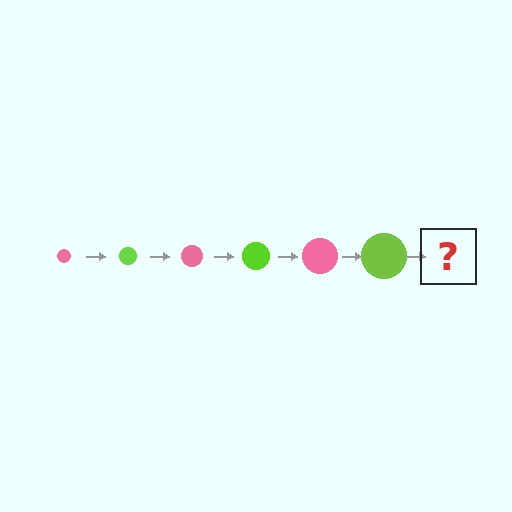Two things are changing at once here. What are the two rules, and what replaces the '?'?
The two rules are that the circle grows larger each step and the color cycles through pink and lime. The '?' should be a pink circle, larger than the previous one.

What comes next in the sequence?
The next element should be a pink circle, larger than the previous one.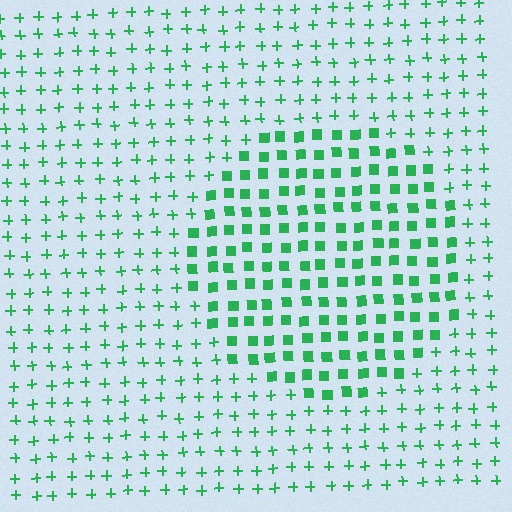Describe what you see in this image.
The image is filled with small green elements arranged in a uniform grid. A circle-shaped region contains squares, while the surrounding area contains plus signs. The boundary is defined purely by the change in element shape.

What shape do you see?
I see a circle.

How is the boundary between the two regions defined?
The boundary is defined by a change in element shape: squares inside vs. plus signs outside. All elements share the same color and spacing.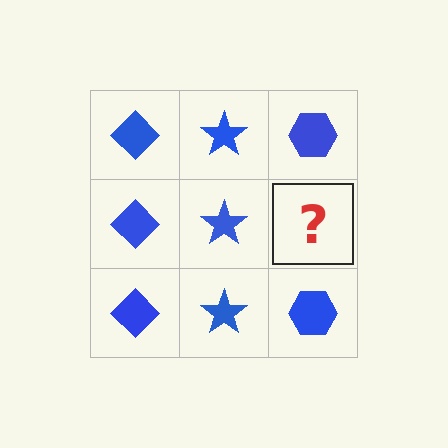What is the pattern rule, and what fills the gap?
The rule is that each column has a consistent shape. The gap should be filled with a blue hexagon.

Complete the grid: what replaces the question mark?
The question mark should be replaced with a blue hexagon.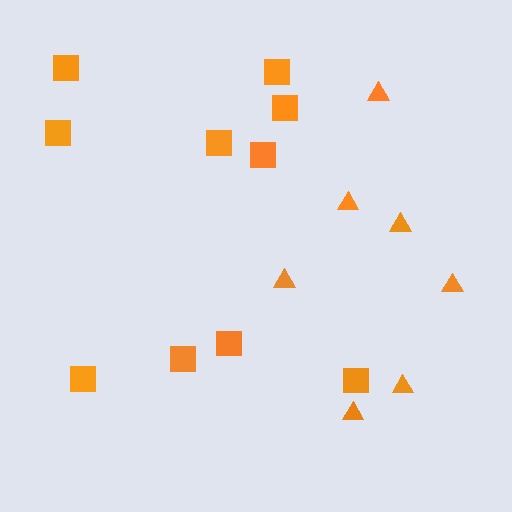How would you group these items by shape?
There are 2 groups: one group of triangles (7) and one group of squares (10).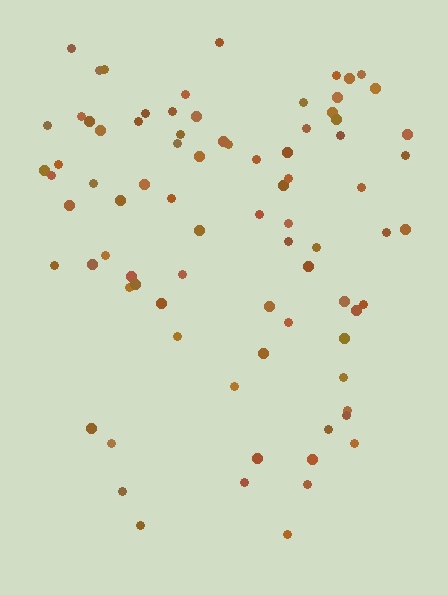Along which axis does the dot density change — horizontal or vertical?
Vertical.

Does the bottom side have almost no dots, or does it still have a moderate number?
Still a moderate number, just noticeably fewer than the top.